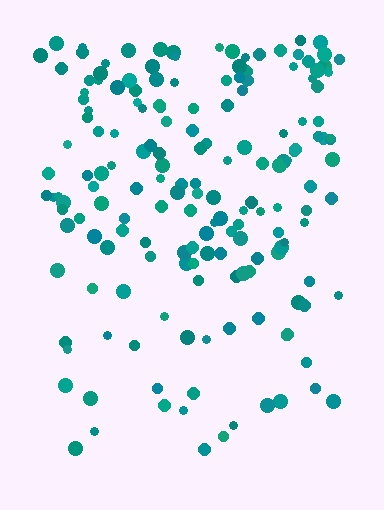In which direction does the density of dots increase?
From bottom to top, with the top side densest.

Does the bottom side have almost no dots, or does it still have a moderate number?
Still a moderate number, just noticeably fewer than the top.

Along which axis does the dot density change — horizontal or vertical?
Vertical.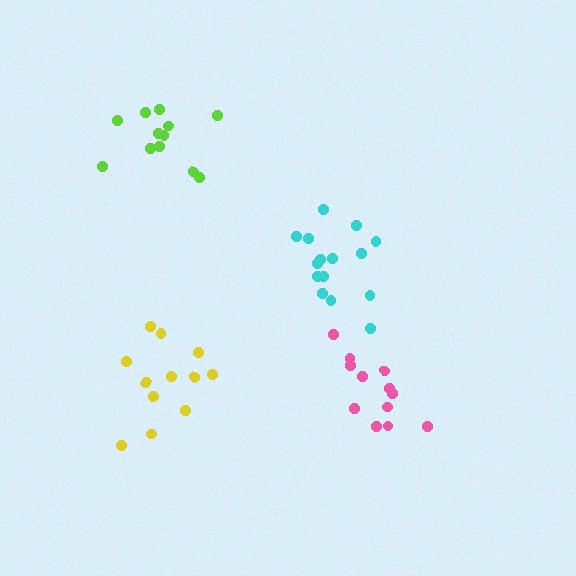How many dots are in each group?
Group 1: 12 dots, Group 2: 12 dots, Group 3: 15 dots, Group 4: 12 dots (51 total).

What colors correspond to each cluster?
The clusters are colored: lime, pink, cyan, yellow.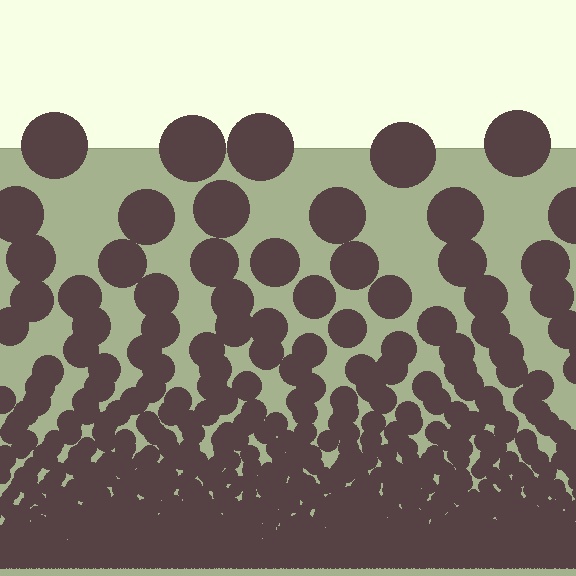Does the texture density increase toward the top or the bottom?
Density increases toward the bottom.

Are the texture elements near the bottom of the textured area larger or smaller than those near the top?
Smaller. The gradient is inverted — elements near the bottom are smaller and denser.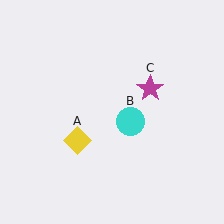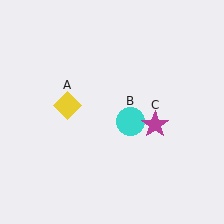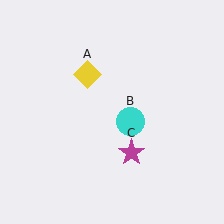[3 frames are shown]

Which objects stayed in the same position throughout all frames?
Cyan circle (object B) remained stationary.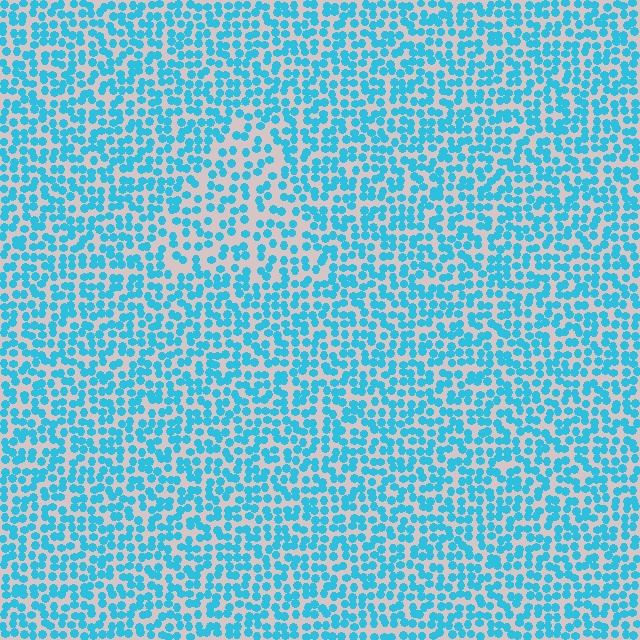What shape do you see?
I see a triangle.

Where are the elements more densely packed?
The elements are more densely packed outside the triangle boundary.